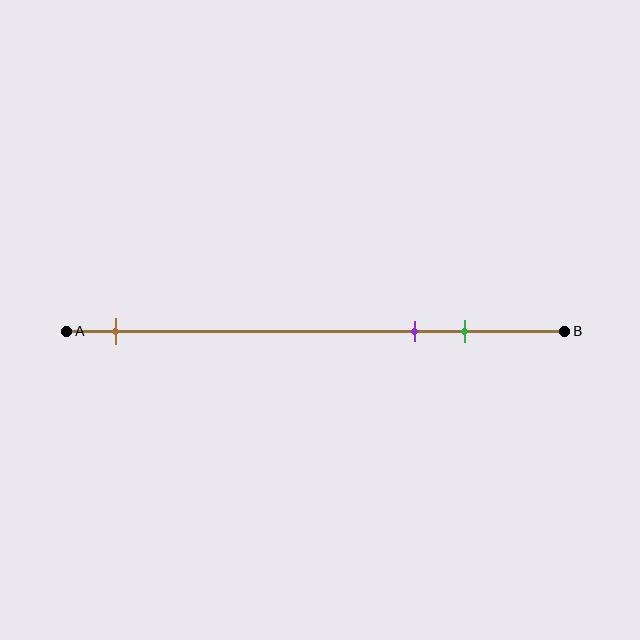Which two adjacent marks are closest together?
The purple and green marks are the closest adjacent pair.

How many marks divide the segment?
There are 3 marks dividing the segment.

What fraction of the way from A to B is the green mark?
The green mark is approximately 80% (0.8) of the way from A to B.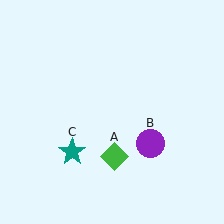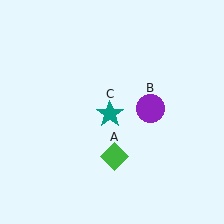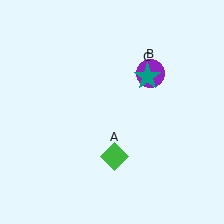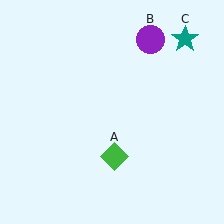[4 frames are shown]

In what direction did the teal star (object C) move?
The teal star (object C) moved up and to the right.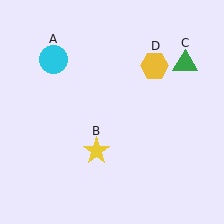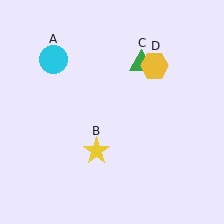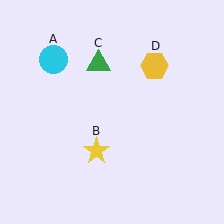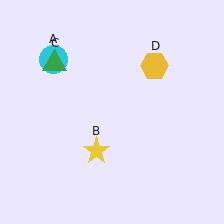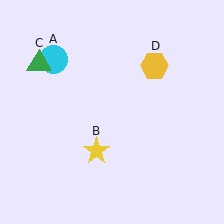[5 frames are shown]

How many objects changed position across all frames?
1 object changed position: green triangle (object C).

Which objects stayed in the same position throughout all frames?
Cyan circle (object A) and yellow star (object B) and yellow hexagon (object D) remained stationary.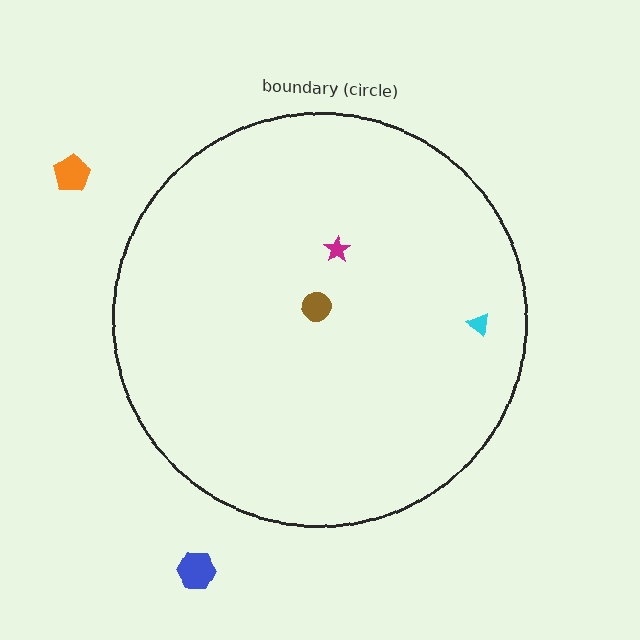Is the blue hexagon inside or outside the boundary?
Outside.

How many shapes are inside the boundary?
3 inside, 2 outside.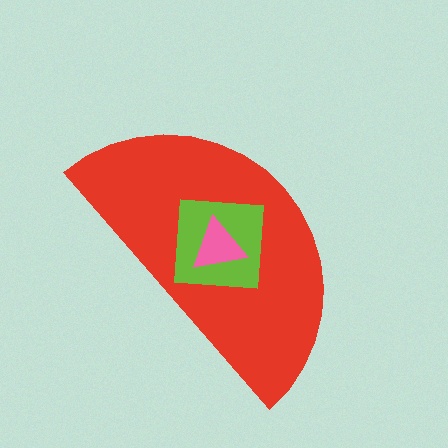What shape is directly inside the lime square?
The pink triangle.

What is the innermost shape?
The pink triangle.